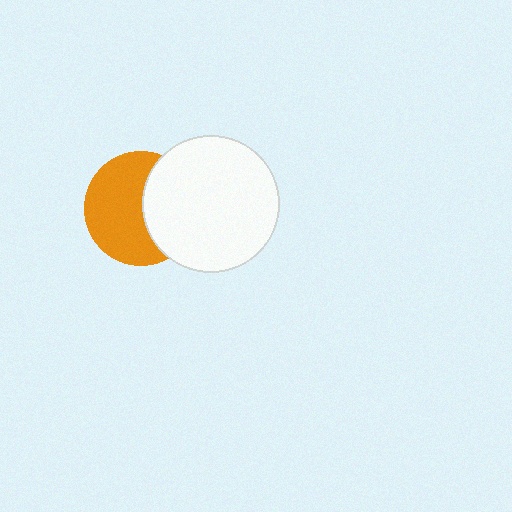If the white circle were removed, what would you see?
You would see the complete orange circle.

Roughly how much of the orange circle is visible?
About half of it is visible (roughly 60%).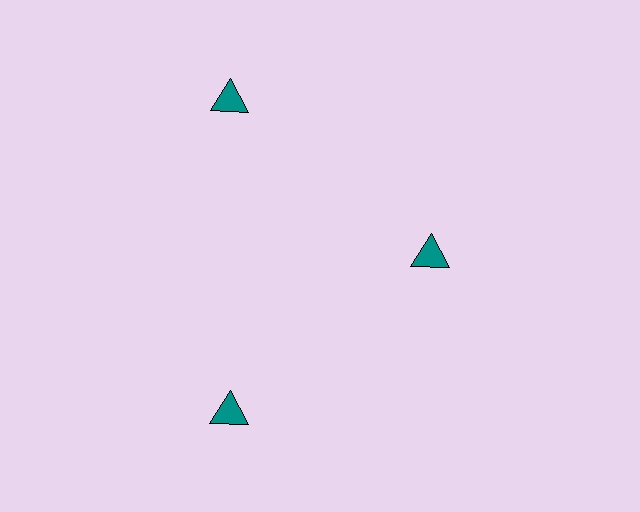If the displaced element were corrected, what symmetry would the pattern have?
It would have 3-fold rotational symmetry — the pattern would map onto itself every 120 degrees.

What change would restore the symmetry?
The symmetry would be restored by moving it outward, back onto the ring so that all 3 triangles sit at equal angles and equal distance from the center.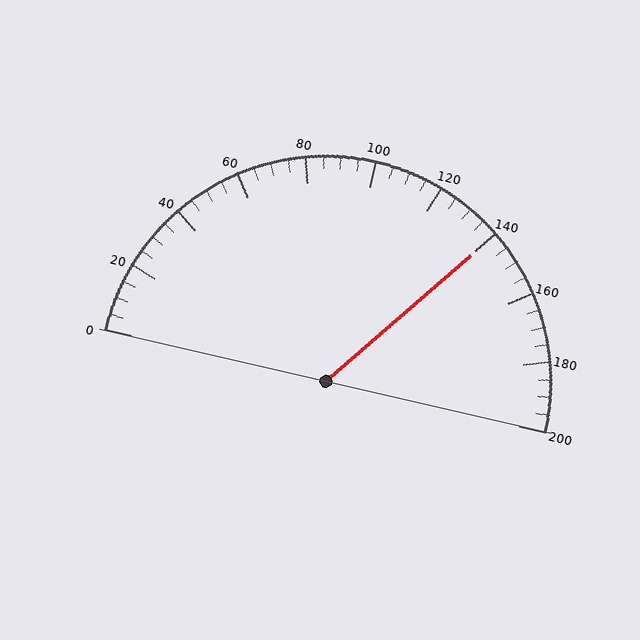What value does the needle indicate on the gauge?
The needle indicates approximately 140.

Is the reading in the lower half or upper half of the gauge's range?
The reading is in the upper half of the range (0 to 200).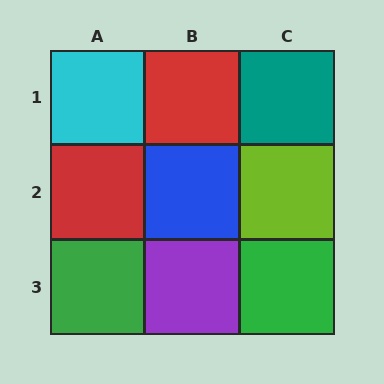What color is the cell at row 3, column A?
Green.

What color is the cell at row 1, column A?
Cyan.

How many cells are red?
2 cells are red.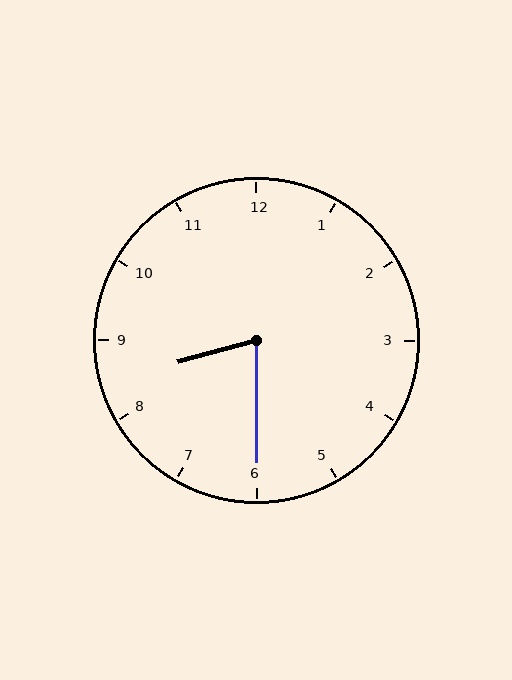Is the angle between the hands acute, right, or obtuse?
It is acute.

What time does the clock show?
8:30.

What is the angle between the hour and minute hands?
Approximately 75 degrees.